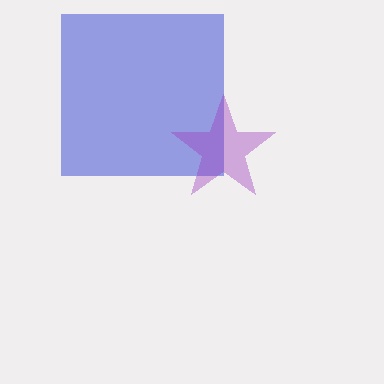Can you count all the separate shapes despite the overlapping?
Yes, there are 2 separate shapes.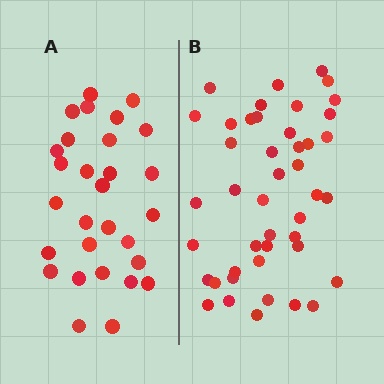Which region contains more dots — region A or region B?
Region B (the right region) has more dots.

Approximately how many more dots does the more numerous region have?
Region B has approximately 15 more dots than region A.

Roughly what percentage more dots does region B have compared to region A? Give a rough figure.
About 50% more.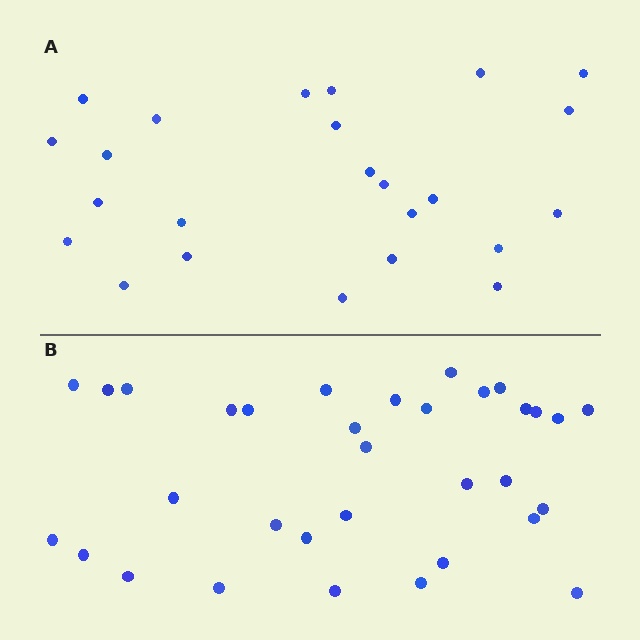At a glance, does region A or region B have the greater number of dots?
Region B (the bottom region) has more dots.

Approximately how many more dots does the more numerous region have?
Region B has roughly 8 or so more dots than region A.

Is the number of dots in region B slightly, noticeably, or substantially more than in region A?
Region B has noticeably more, but not dramatically so. The ratio is roughly 1.4 to 1.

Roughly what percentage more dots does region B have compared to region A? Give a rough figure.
About 40% more.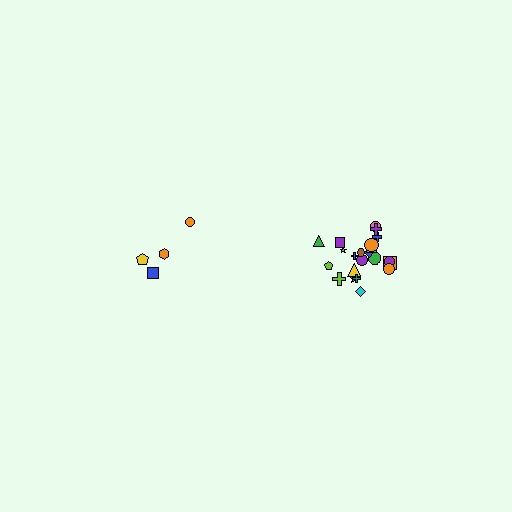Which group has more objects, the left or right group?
The right group.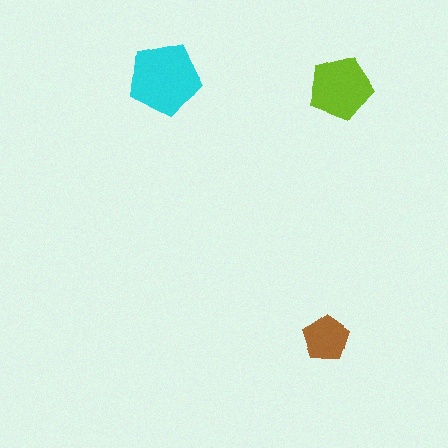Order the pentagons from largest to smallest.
the cyan one, the lime one, the brown one.